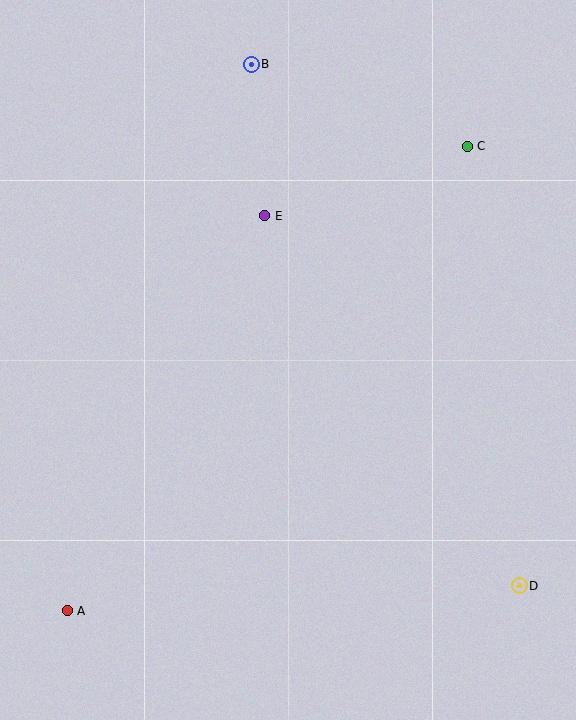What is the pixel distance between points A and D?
The distance between A and D is 452 pixels.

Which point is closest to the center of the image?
Point E at (265, 216) is closest to the center.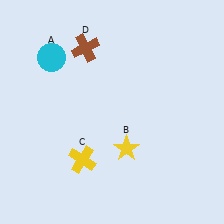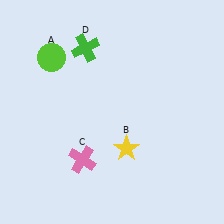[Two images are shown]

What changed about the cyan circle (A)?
In Image 1, A is cyan. In Image 2, it changed to lime.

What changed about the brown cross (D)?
In Image 1, D is brown. In Image 2, it changed to green.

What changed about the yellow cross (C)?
In Image 1, C is yellow. In Image 2, it changed to pink.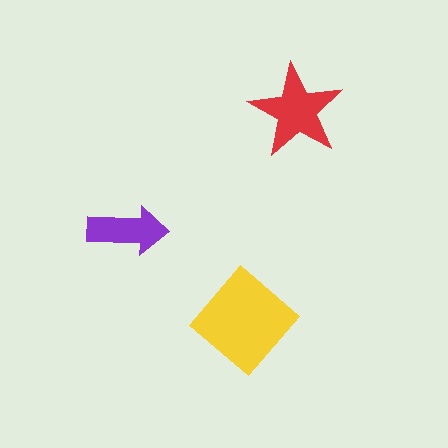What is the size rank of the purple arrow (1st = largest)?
3rd.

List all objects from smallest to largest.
The purple arrow, the red star, the yellow diamond.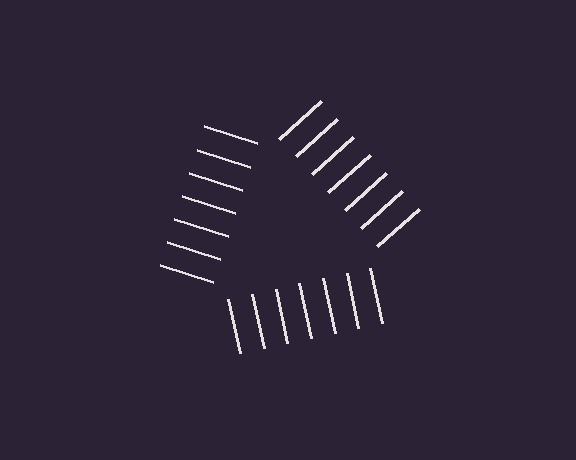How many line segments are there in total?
21 — 7 along each of the 3 edges.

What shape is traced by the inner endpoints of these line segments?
An illusory triangle — the line segments terminate on its edges but no continuous stroke is drawn.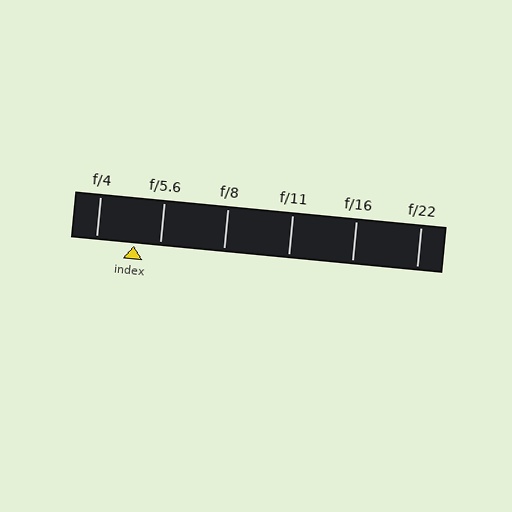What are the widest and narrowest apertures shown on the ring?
The widest aperture shown is f/4 and the narrowest is f/22.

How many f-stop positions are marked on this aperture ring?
There are 6 f-stop positions marked.